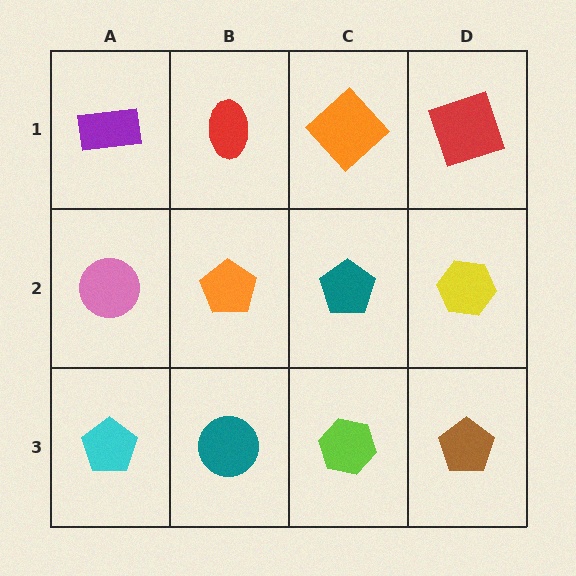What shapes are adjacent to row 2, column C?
An orange diamond (row 1, column C), a lime hexagon (row 3, column C), an orange pentagon (row 2, column B), a yellow hexagon (row 2, column D).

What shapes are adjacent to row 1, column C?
A teal pentagon (row 2, column C), a red ellipse (row 1, column B), a red square (row 1, column D).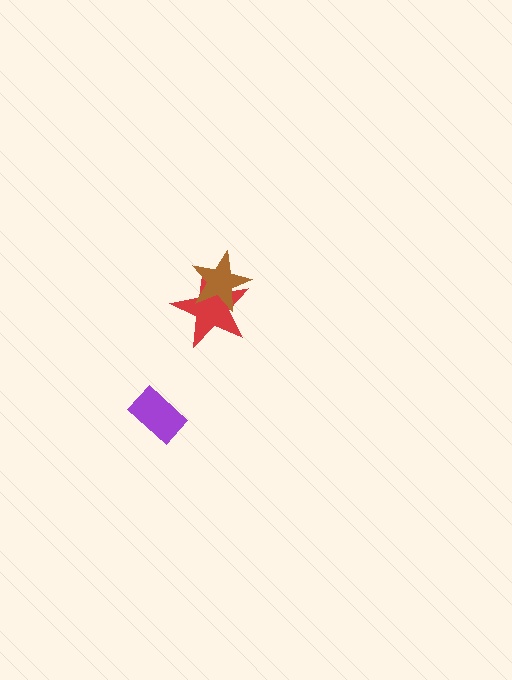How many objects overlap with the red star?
1 object overlaps with the red star.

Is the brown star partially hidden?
No, no other shape covers it.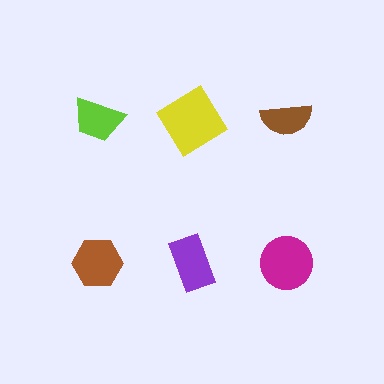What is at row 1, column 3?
A brown semicircle.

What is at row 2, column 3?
A magenta circle.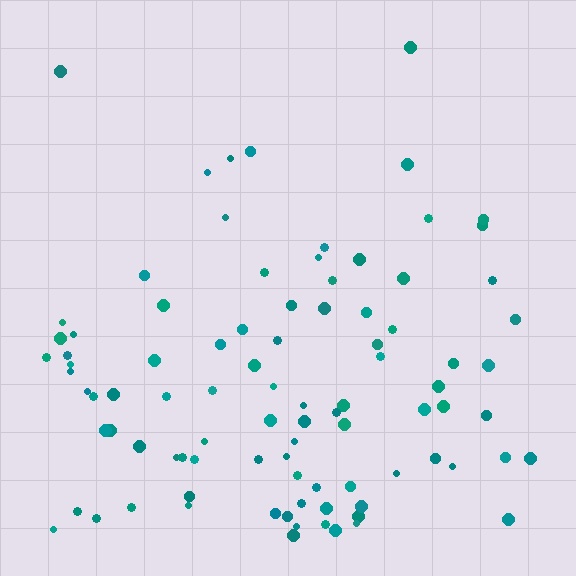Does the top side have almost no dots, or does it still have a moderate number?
Still a moderate number, just noticeably fewer than the bottom.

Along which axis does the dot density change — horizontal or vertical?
Vertical.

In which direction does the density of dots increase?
From top to bottom, with the bottom side densest.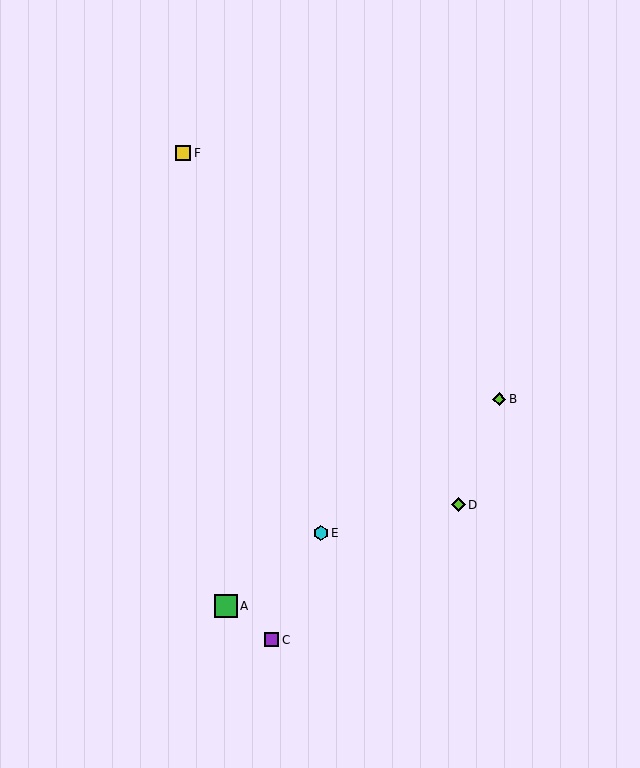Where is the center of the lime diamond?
The center of the lime diamond is at (458, 505).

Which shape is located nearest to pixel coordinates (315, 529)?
The cyan hexagon (labeled E) at (321, 533) is nearest to that location.